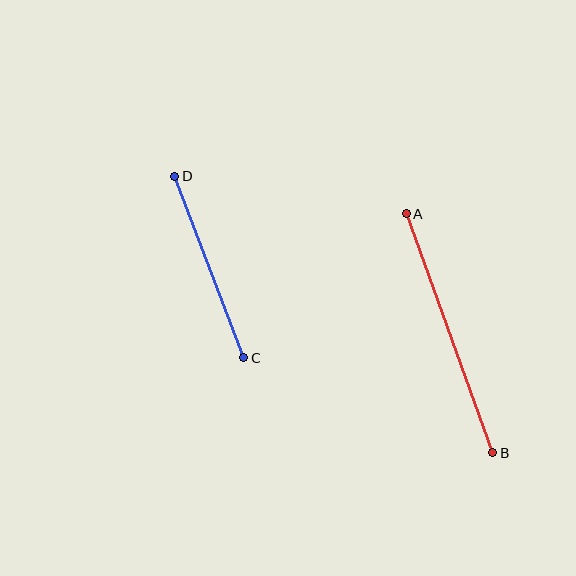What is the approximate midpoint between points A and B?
The midpoint is at approximately (449, 333) pixels.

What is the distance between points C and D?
The distance is approximately 194 pixels.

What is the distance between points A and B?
The distance is approximately 254 pixels.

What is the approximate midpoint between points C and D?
The midpoint is at approximately (209, 267) pixels.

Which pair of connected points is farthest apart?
Points A and B are farthest apart.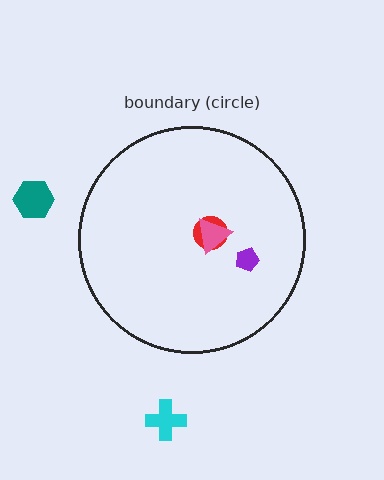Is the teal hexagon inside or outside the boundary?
Outside.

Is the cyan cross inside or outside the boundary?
Outside.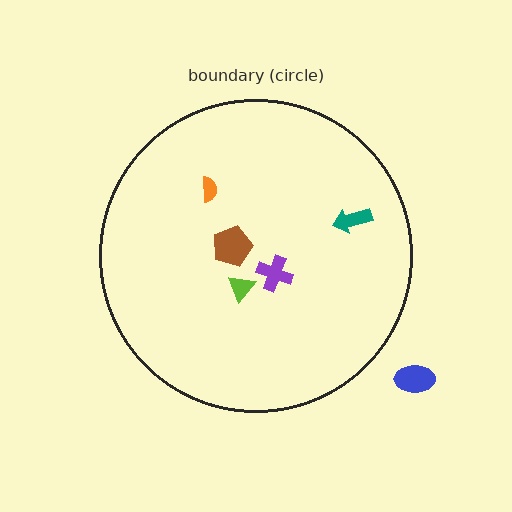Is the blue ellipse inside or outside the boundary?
Outside.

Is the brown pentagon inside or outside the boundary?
Inside.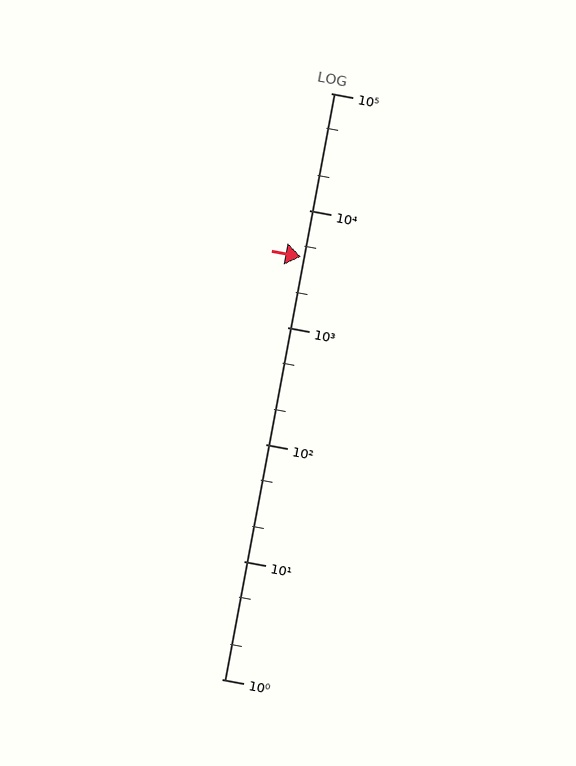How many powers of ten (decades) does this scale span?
The scale spans 5 decades, from 1 to 100000.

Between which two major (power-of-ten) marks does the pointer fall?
The pointer is between 1000 and 10000.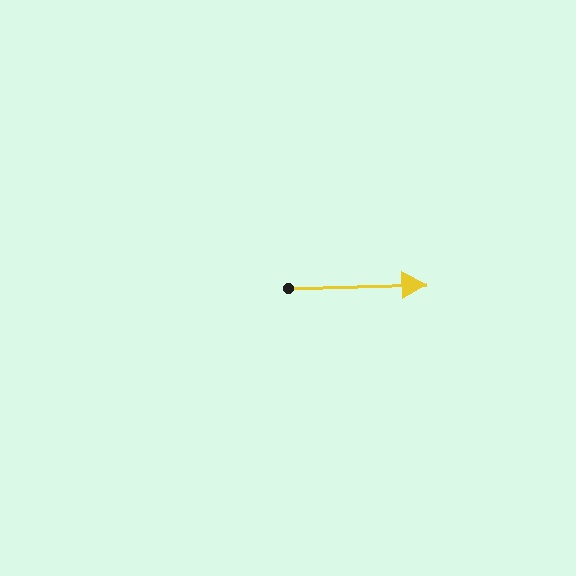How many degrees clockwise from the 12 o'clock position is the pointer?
Approximately 88 degrees.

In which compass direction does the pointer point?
East.